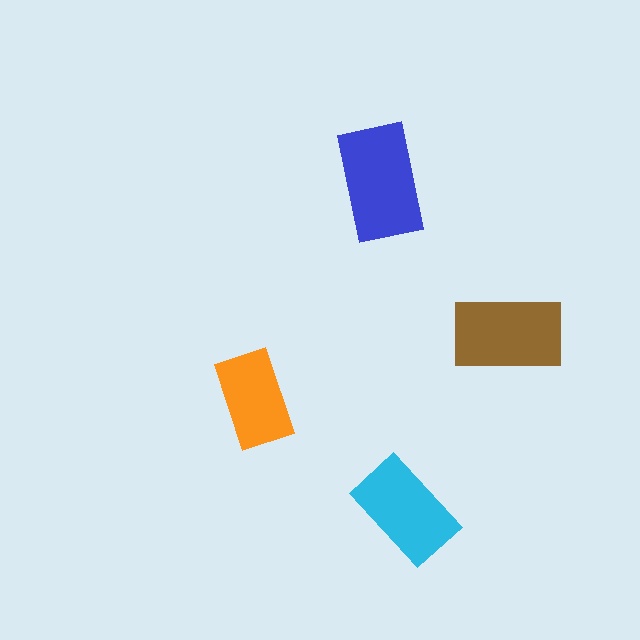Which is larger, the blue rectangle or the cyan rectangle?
The blue one.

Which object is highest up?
The blue rectangle is topmost.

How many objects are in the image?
There are 4 objects in the image.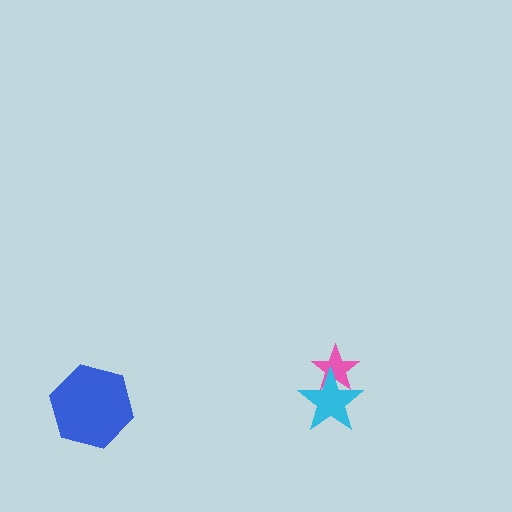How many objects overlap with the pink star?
1 object overlaps with the pink star.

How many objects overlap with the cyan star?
1 object overlaps with the cyan star.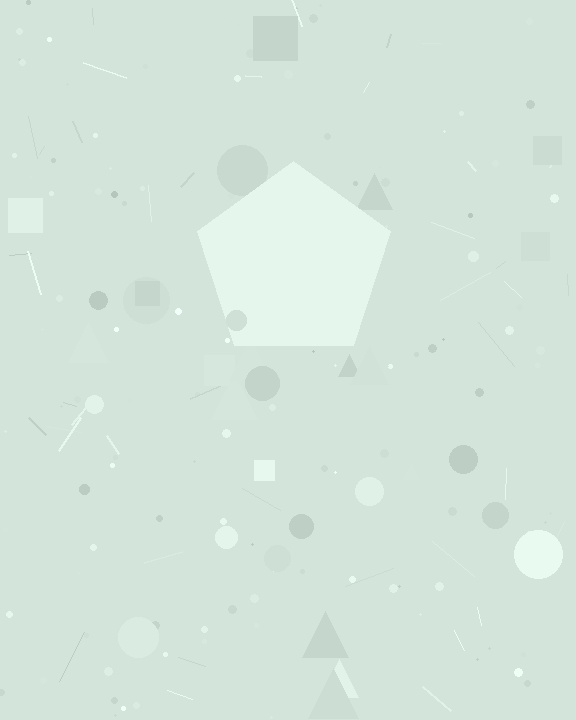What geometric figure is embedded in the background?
A pentagon is embedded in the background.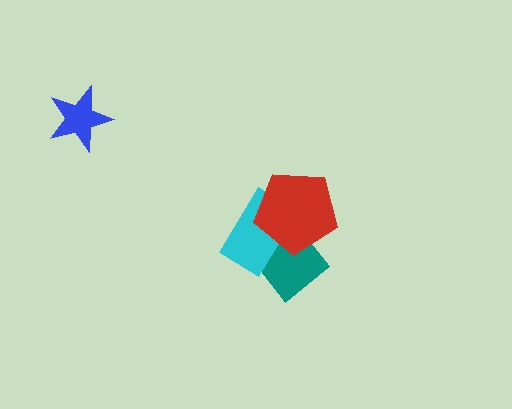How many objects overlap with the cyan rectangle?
2 objects overlap with the cyan rectangle.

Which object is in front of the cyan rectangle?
The red pentagon is in front of the cyan rectangle.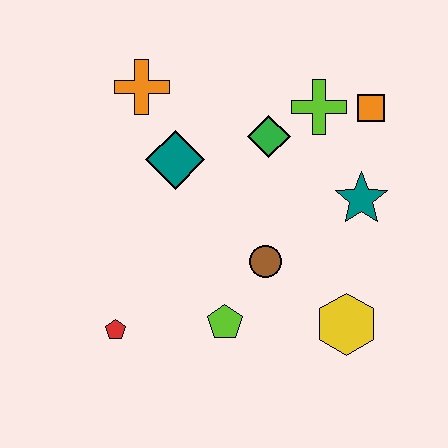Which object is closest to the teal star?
The orange square is closest to the teal star.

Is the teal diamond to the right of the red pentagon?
Yes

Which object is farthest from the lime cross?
The red pentagon is farthest from the lime cross.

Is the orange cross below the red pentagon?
No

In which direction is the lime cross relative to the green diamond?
The lime cross is to the right of the green diamond.